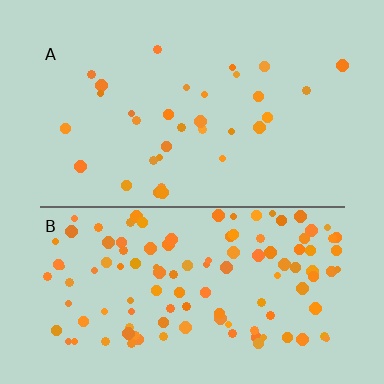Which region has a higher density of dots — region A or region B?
B (the bottom).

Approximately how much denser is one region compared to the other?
Approximately 3.7× — region B over region A.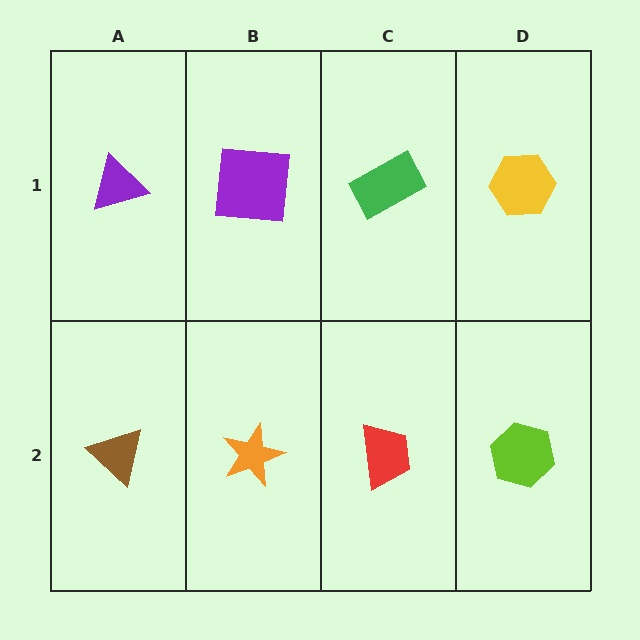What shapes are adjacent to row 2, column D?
A yellow hexagon (row 1, column D), a red trapezoid (row 2, column C).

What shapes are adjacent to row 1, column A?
A brown triangle (row 2, column A), a purple square (row 1, column B).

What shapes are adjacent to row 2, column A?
A purple triangle (row 1, column A), an orange star (row 2, column B).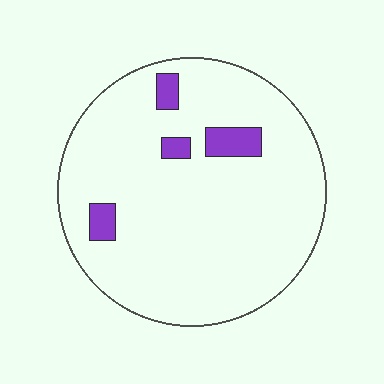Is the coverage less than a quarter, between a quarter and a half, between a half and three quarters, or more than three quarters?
Less than a quarter.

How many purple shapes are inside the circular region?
4.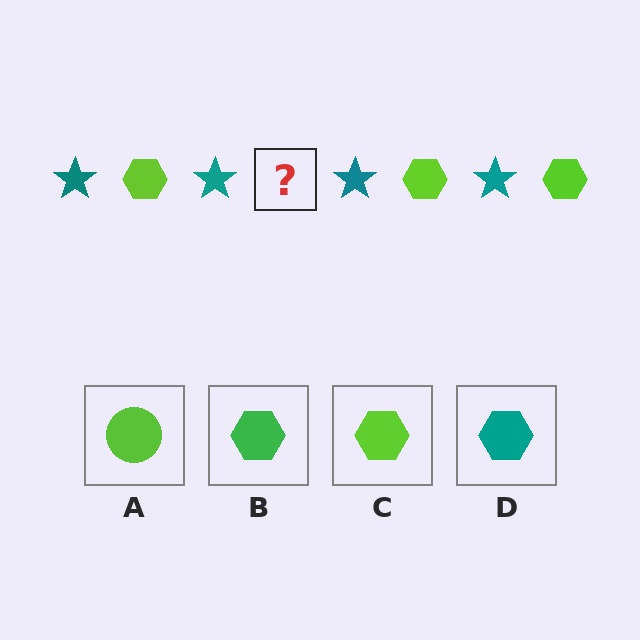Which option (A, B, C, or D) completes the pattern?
C.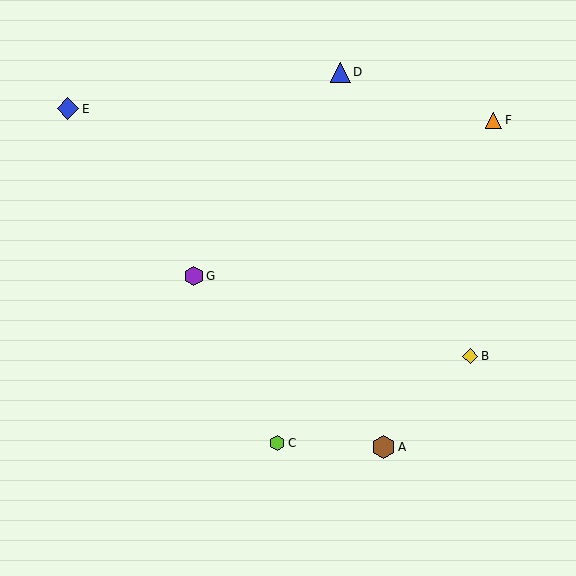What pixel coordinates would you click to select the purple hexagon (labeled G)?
Click at (194, 276) to select the purple hexagon G.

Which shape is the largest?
The brown hexagon (labeled A) is the largest.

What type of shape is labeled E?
Shape E is a blue diamond.